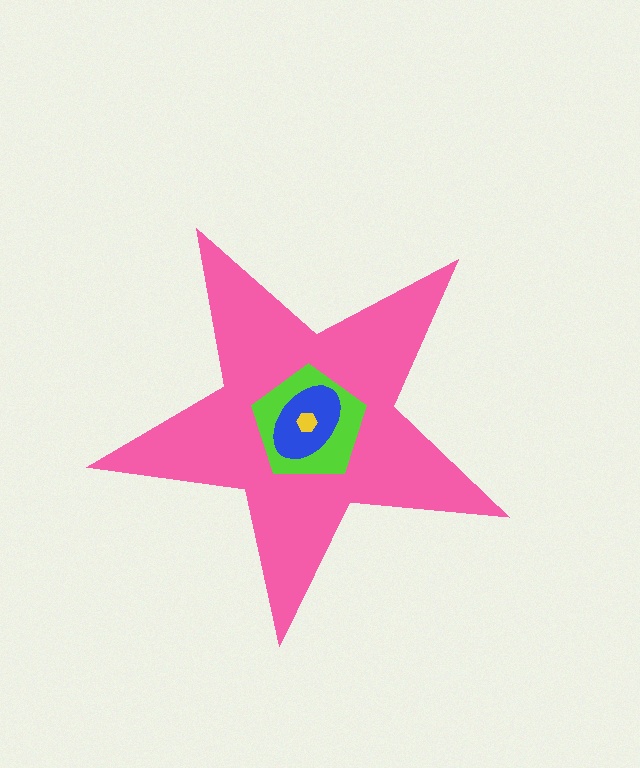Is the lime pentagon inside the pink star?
Yes.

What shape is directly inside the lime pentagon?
The blue ellipse.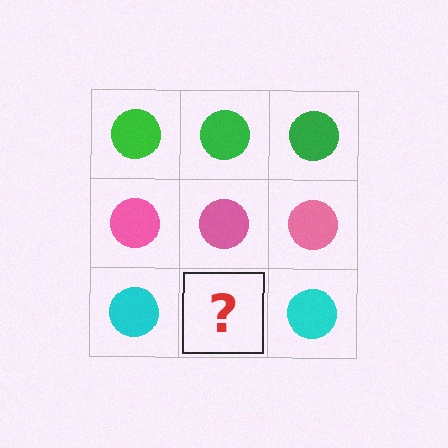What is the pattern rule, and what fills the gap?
The rule is that each row has a consistent color. The gap should be filled with a cyan circle.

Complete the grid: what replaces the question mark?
The question mark should be replaced with a cyan circle.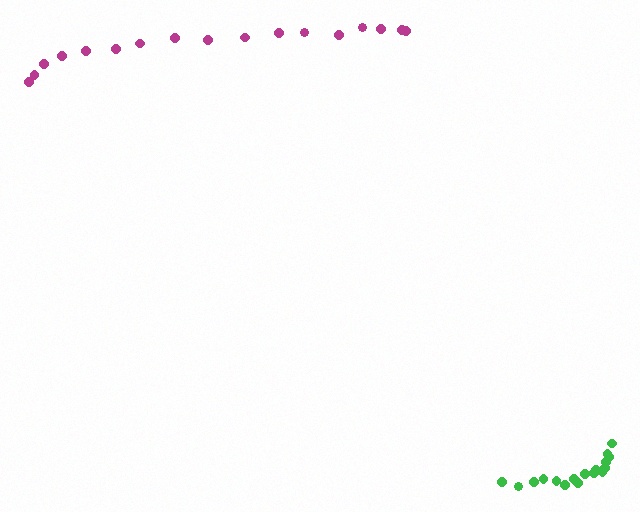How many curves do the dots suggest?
There are 2 distinct paths.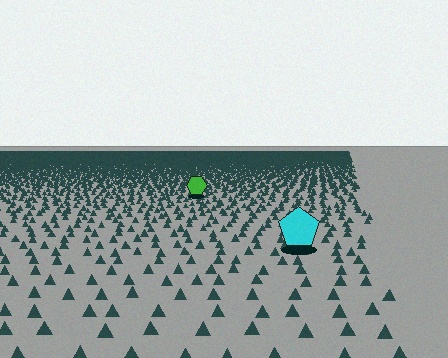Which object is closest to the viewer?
The cyan pentagon is closest. The texture marks near it are larger and more spread out.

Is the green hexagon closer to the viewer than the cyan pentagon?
No. The cyan pentagon is closer — you can tell from the texture gradient: the ground texture is coarser near it.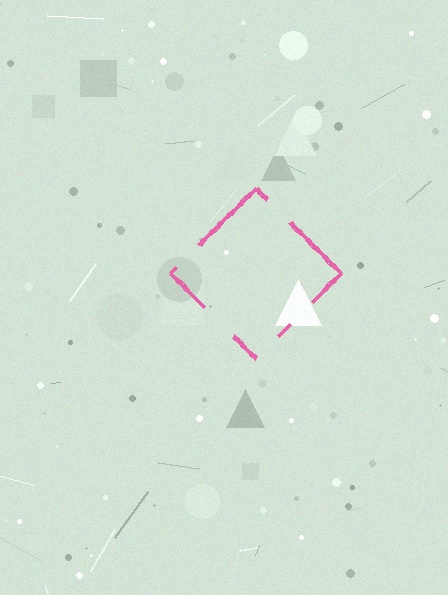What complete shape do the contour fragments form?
The contour fragments form a diamond.